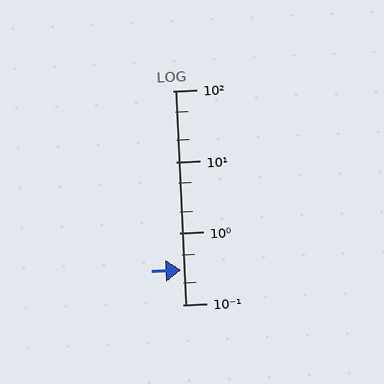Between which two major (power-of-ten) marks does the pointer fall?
The pointer is between 0.1 and 1.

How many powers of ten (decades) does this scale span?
The scale spans 3 decades, from 0.1 to 100.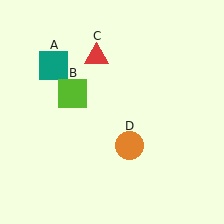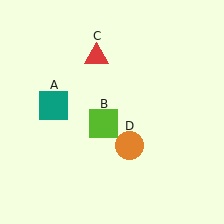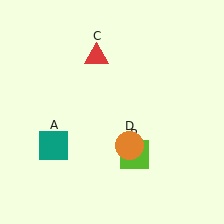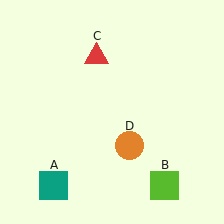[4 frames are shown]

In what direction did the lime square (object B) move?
The lime square (object B) moved down and to the right.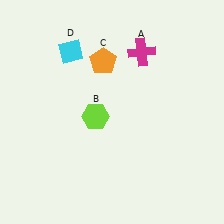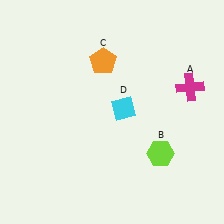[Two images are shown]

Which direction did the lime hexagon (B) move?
The lime hexagon (B) moved right.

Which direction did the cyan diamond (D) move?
The cyan diamond (D) moved down.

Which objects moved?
The objects that moved are: the magenta cross (A), the lime hexagon (B), the cyan diamond (D).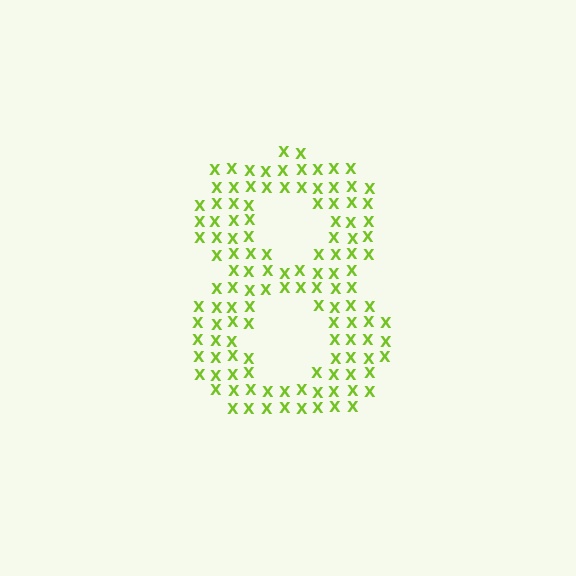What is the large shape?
The large shape is the digit 8.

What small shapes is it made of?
It is made of small letter X's.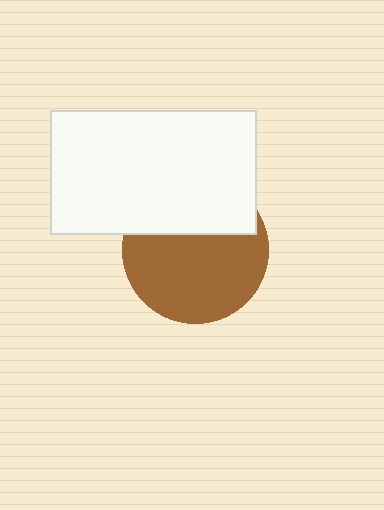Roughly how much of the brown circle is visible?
About half of it is visible (roughly 63%).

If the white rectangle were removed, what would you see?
You would see the complete brown circle.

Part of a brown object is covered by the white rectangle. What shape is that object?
It is a circle.